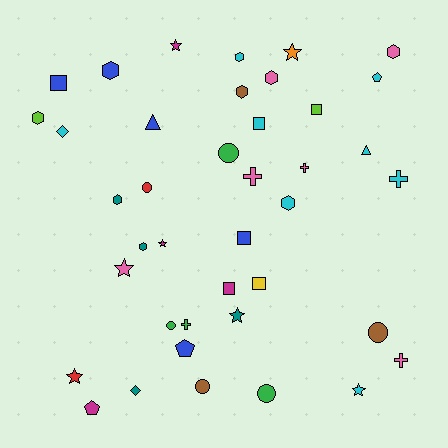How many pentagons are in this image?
There are 3 pentagons.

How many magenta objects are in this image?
There are 4 magenta objects.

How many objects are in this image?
There are 40 objects.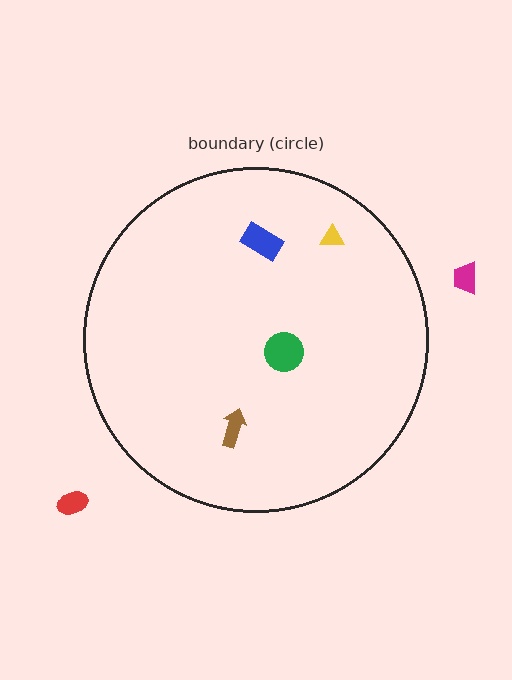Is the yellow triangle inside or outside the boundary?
Inside.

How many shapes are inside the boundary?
4 inside, 2 outside.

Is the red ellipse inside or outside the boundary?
Outside.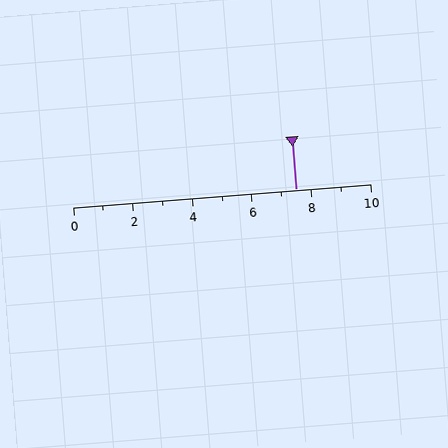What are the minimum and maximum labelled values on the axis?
The axis runs from 0 to 10.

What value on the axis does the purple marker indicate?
The marker indicates approximately 7.5.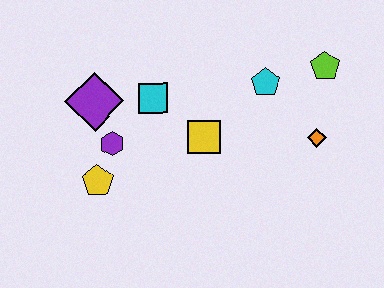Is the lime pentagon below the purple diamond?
No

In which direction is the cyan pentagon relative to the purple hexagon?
The cyan pentagon is to the right of the purple hexagon.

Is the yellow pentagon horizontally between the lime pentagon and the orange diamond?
No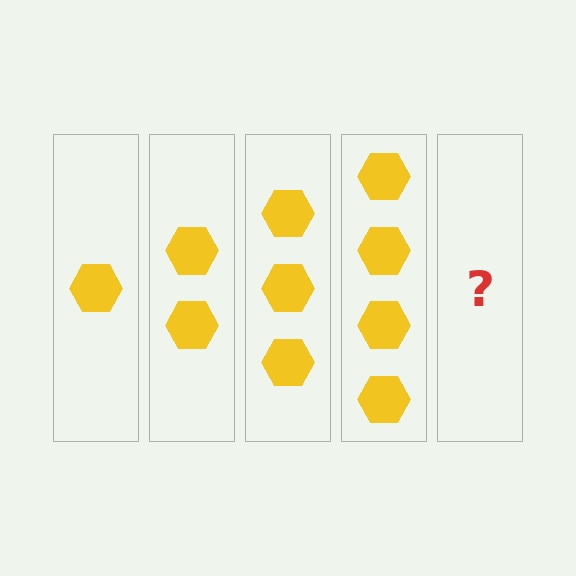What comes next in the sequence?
The next element should be 5 hexagons.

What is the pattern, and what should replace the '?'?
The pattern is that each step adds one more hexagon. The '?' should be 5 hexagons.